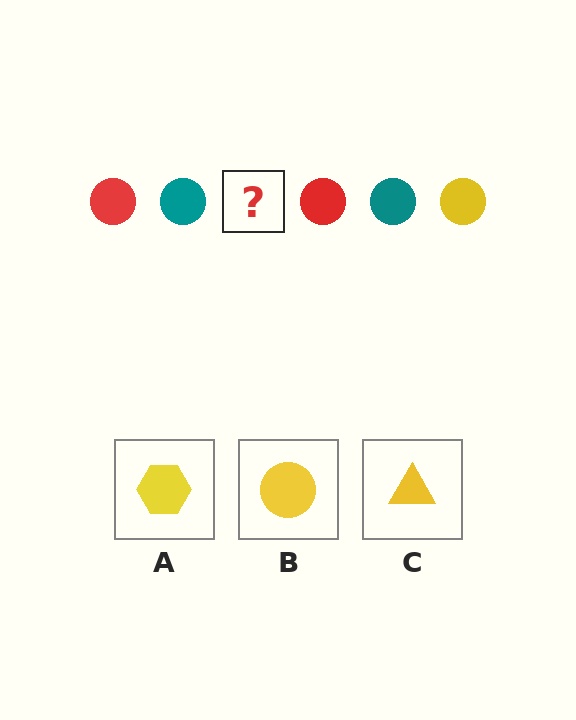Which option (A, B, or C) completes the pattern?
B.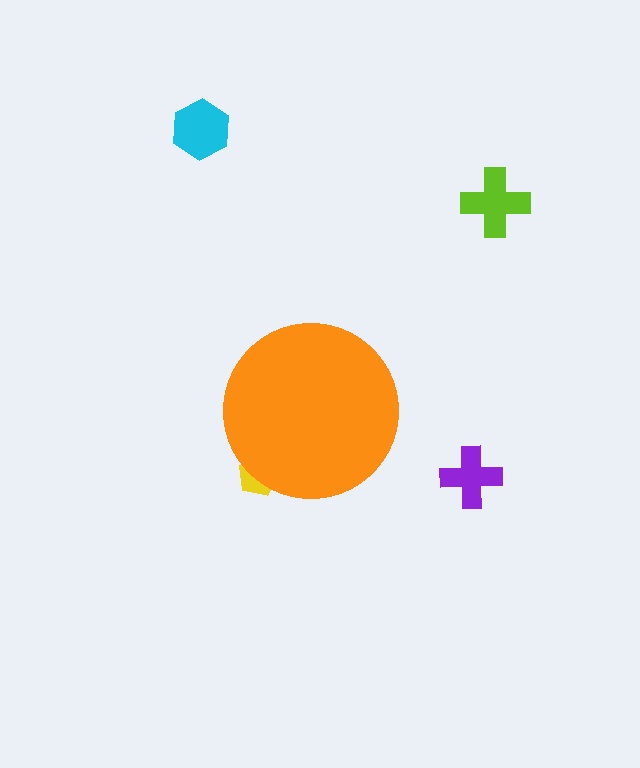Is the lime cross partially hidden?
No, the lime cross is fully visible.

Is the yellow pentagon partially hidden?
Yes, the yellow pentagon is partially hidden behind the orange circle.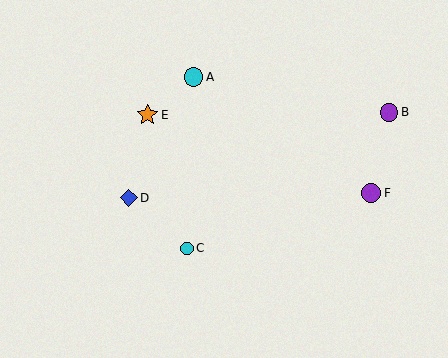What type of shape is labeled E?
Shape E is an orange star.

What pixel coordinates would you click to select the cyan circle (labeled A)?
Click at (194, 77) to select the cyan circle A.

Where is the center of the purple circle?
The center of the purple circle is at (389, 112).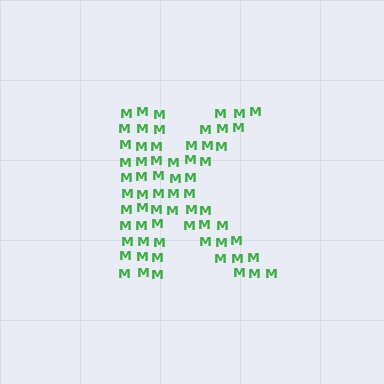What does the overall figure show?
The overall figure shows the letter K.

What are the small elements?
The small elements are letter M's.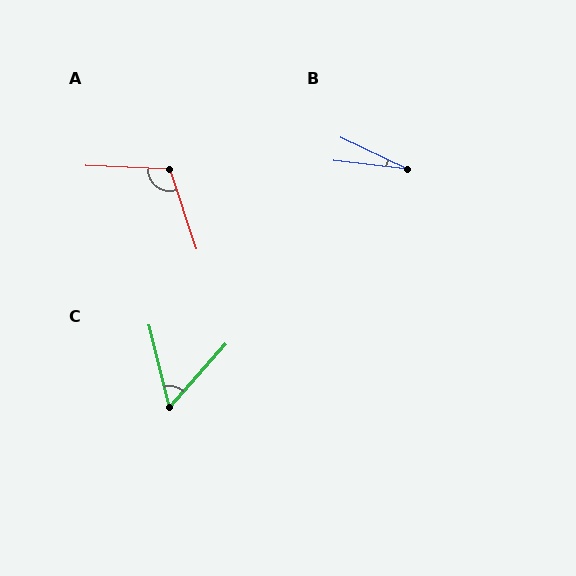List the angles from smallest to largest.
B (19°), C (56°), A (111°).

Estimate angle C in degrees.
Approximately 56 degrees.